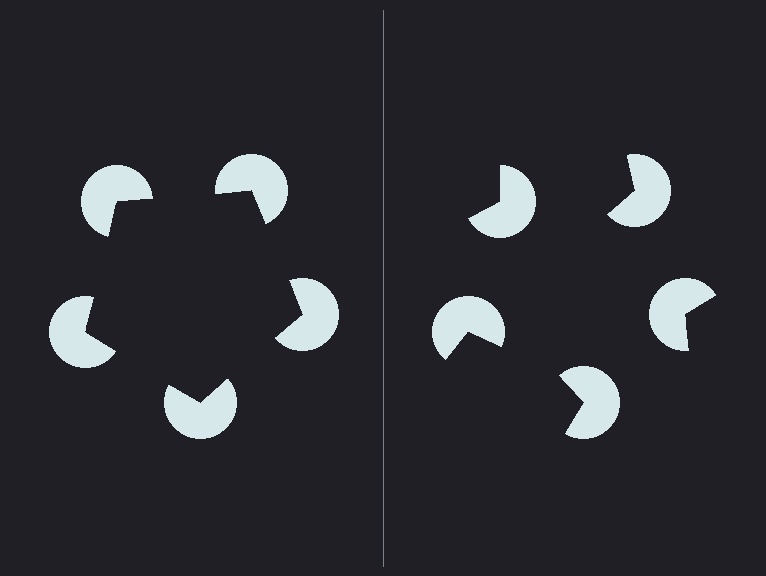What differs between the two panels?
The pac-man discs are positioned identically on both sides; only the wedge orientations differ. On the left they align to a pentagon; on the right they are misaligned.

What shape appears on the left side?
An illusory pentagon.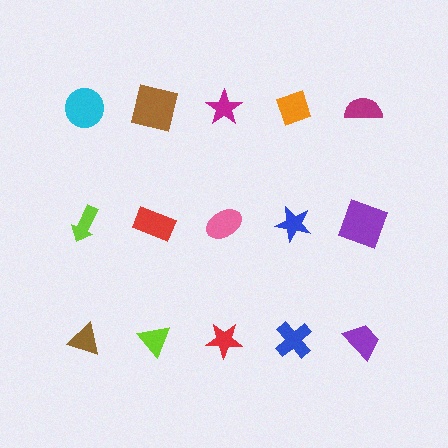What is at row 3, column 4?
A blue cross.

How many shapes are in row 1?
5 shapes.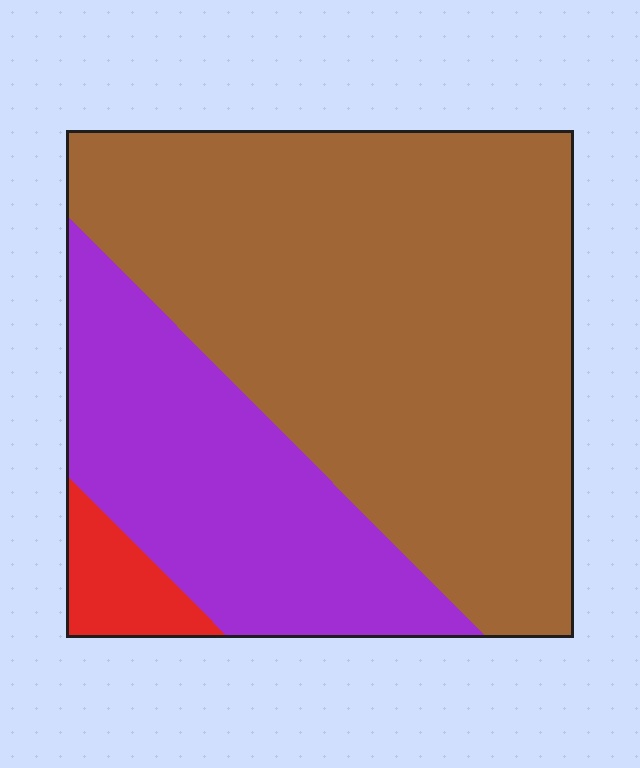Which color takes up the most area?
Brown, at roughly 65%.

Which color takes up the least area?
Red, at roughly 5%.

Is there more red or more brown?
Brown.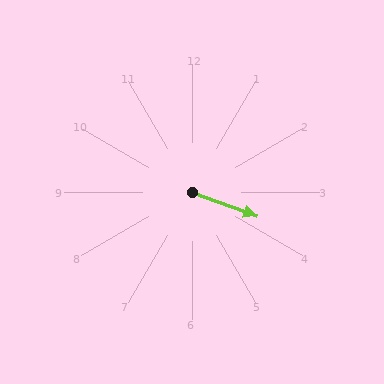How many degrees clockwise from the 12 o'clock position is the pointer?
Approximately 110 degrees.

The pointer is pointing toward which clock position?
Roughly 4 o'clock.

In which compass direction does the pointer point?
East.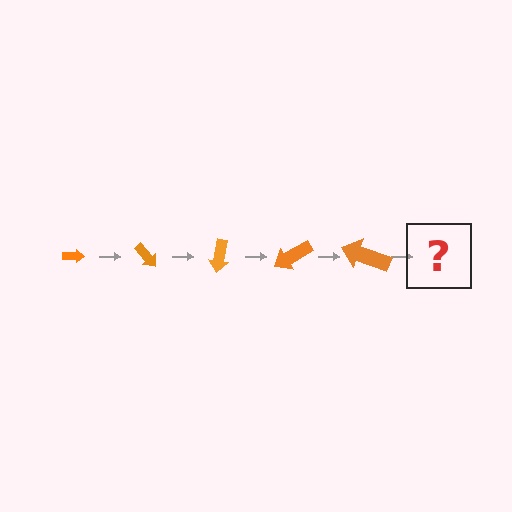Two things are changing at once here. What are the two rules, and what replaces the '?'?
The two rules are that the arrow grows larger each step and it rotates 50 degrees each step. The '?' should be an arrow, larger than the previous one and rotated 250 degrees from the start.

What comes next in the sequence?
The next element should be an arrow, larger than the previous one and rotated 250 degrees from the start.